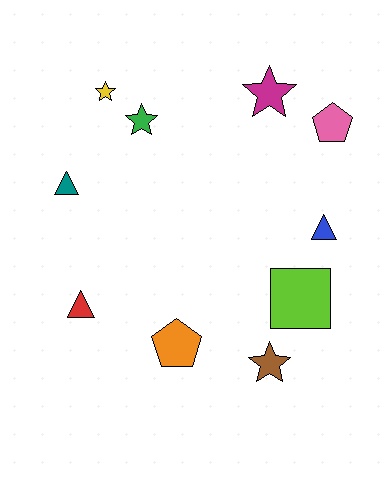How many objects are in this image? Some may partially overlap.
There are 10 objects.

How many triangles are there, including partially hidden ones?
There are 3 triangles.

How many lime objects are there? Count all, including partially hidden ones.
There is 1 lime object.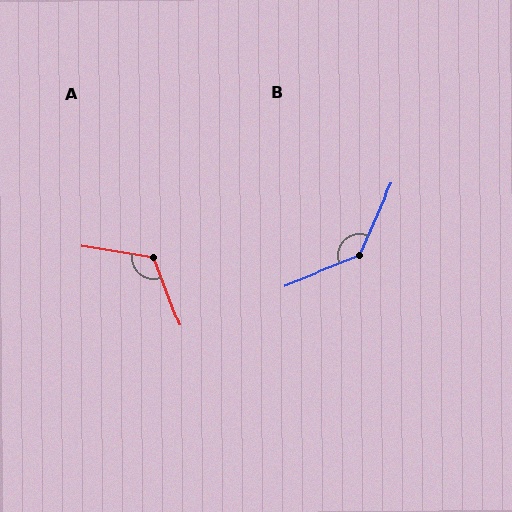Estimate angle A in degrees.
Approximately 119 degrees.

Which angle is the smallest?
A, at approximately 119 degrees.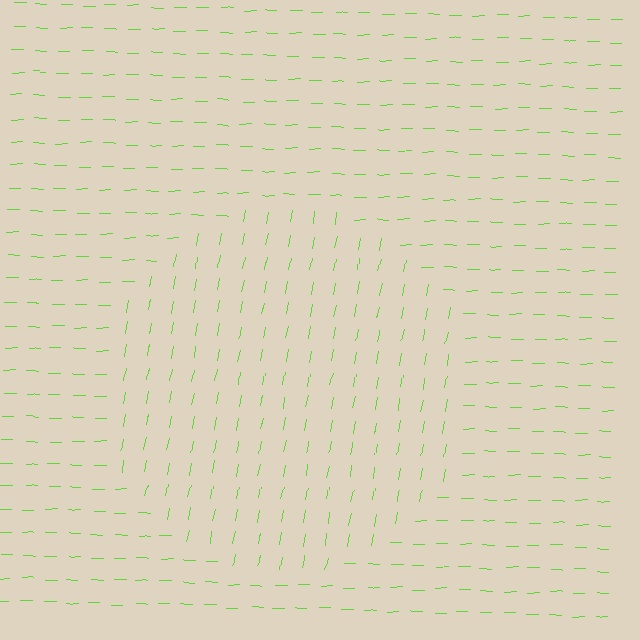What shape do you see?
I see a circle.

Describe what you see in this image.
The image is filled with small lime line segments. A circle region in the image has lines oriented differently from the surrounding lines, creating a visible texture boundary.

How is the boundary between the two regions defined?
The boundary is defined purely by a change in line orientation (approximately 79 degrees difference). All lines are the same color and thickness.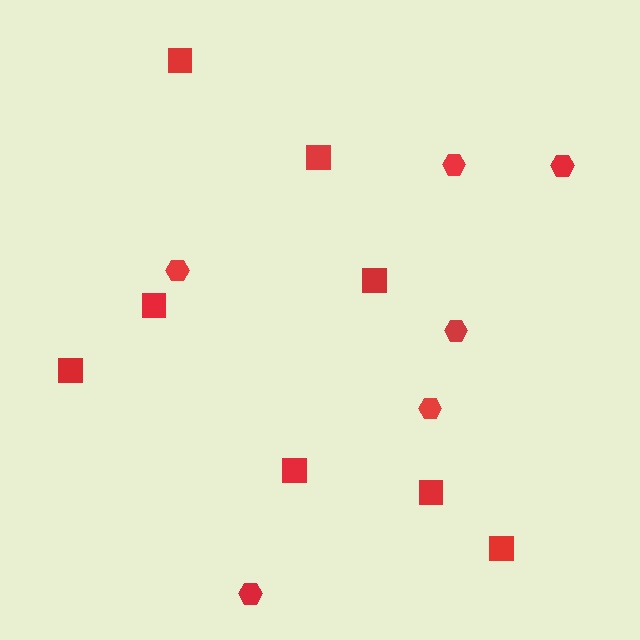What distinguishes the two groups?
There are 2 groups: one group of hexagons (6) and one group of squares (8).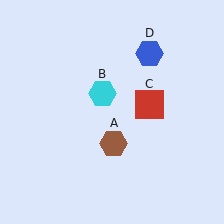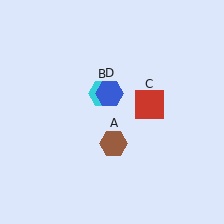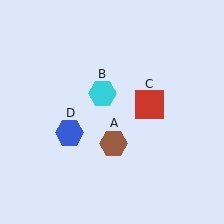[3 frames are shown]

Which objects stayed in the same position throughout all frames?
Brown hexagon (object A) and cyan hexagon (object B) and red square (object C) remained stationary.